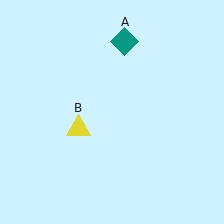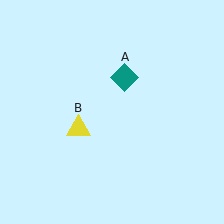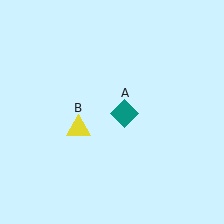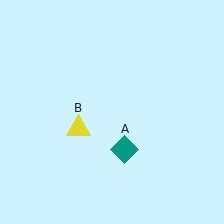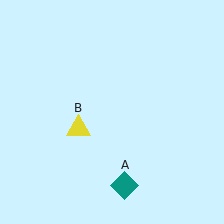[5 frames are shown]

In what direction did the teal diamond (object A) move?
The teal diamond (object A) moved down.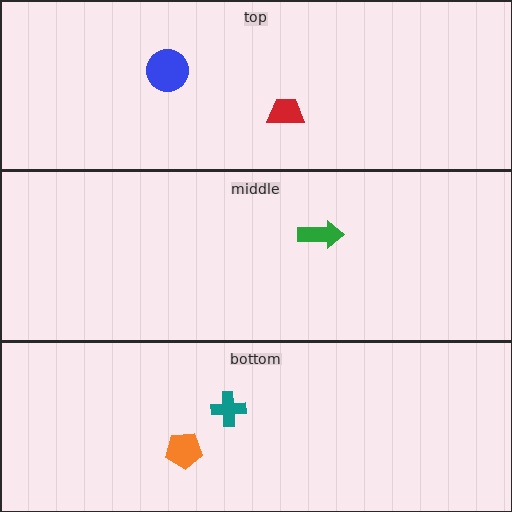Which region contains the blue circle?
The top region.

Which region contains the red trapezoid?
The top region.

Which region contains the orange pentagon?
The bottom region.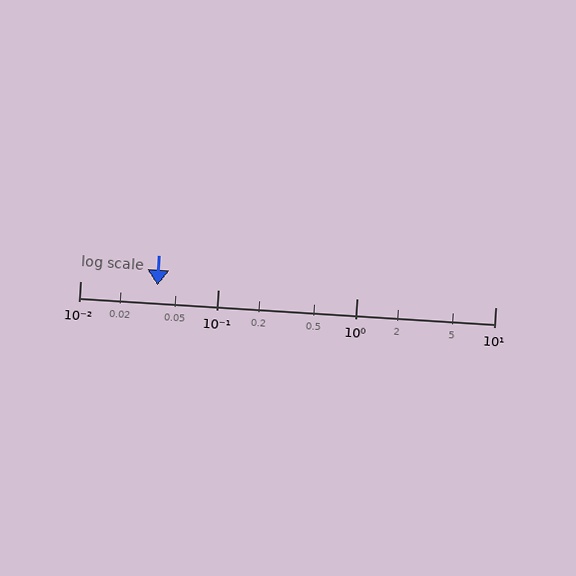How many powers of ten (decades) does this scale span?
The scale spans 3 decades, from 0.01 to 10.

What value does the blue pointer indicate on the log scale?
The pointer indicates approximately 0.036.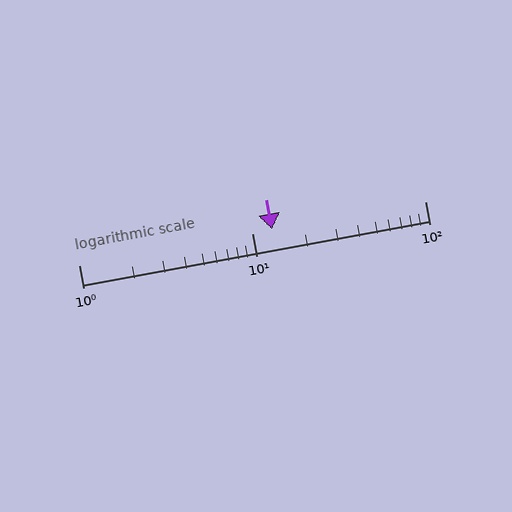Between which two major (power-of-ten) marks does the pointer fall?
The pointer is between 10 and 100.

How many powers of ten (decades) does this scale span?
The scale spans 2 decades, from 1 to 100.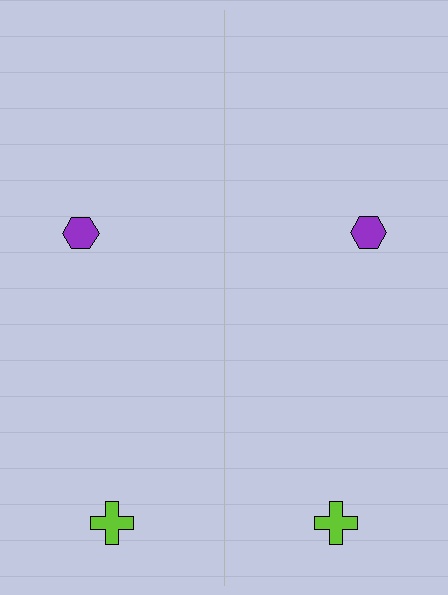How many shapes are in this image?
There are 4 shapes in this image.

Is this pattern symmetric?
Yes, this pattern has bilateral (reflection) symmetry.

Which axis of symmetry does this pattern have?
The pattern has a vertical axis of symmetry running through the center of the image.